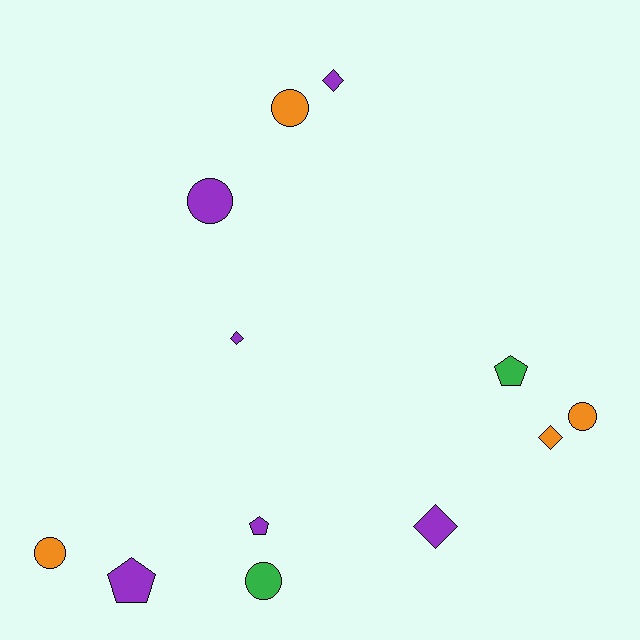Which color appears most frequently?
Purple, with 6 objects.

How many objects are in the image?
There are 12 objects.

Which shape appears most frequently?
Circle, with 5 objects.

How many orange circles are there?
There are 3 orange circles.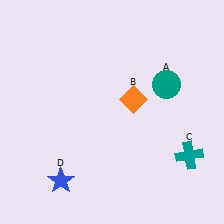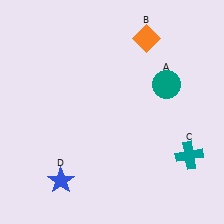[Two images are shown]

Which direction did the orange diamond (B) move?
The orange diamond (B) moved up.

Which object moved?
The orange diamond (B) moved up.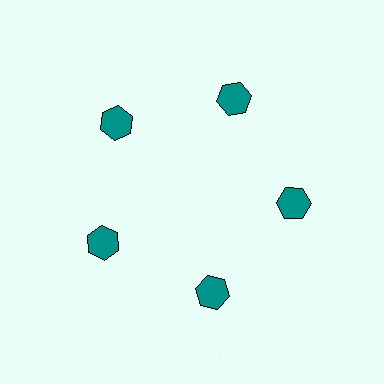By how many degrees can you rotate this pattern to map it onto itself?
The pattern maps onto itself every 72 degrees of rotation.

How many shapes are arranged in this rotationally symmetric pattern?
There are 5 shapes, arranged in 5 groups of 1.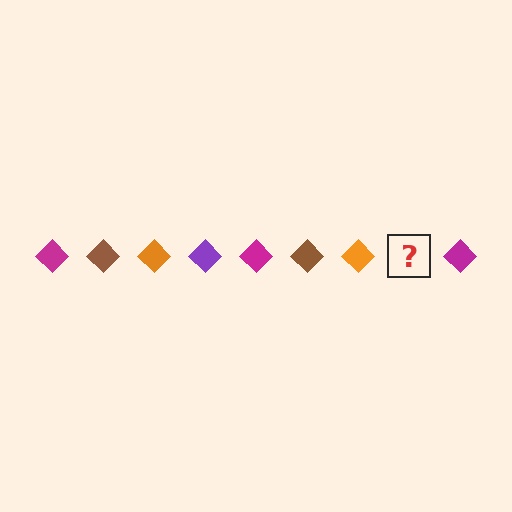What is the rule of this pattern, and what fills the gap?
The rule is that the pattern cycles through magenta, brown, orange, purple diamonds. The gap should be filled with a purple diamond.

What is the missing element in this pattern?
The missing element is a purple diamond.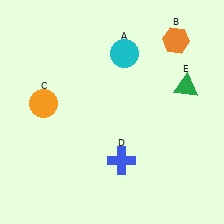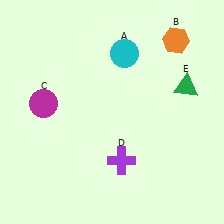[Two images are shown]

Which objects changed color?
C changed from orange to magenta. D changed from blue to purple.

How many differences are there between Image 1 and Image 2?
There are 2 differences between the two images.